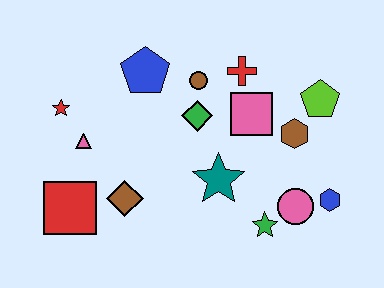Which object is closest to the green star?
The pink circle is closest to the green star.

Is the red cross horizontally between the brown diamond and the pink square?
Yes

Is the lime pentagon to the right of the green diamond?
Yes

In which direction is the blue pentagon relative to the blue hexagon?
The blue pentagon is to the left of the blue hexagon.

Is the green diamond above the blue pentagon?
No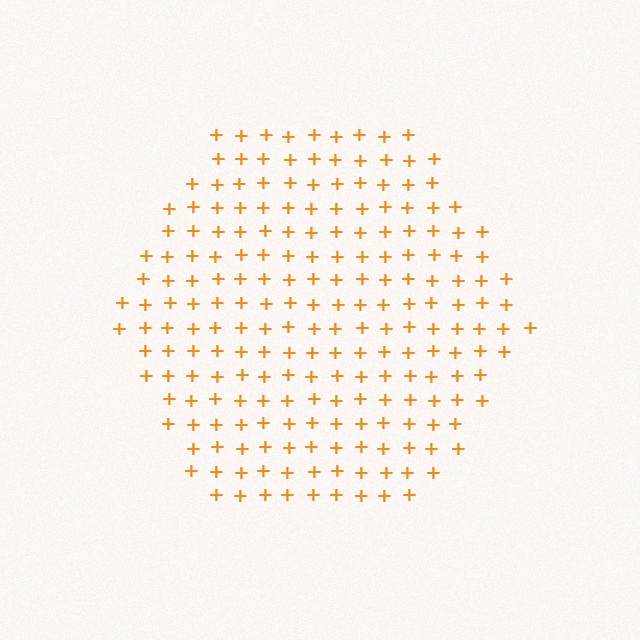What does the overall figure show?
The overall figure shows a hexagon.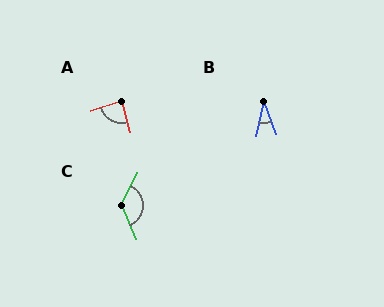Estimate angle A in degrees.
Approximately 86 degrees.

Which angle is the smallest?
B, at approximately 33 degrees.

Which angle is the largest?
C, at approximately 130 degrees.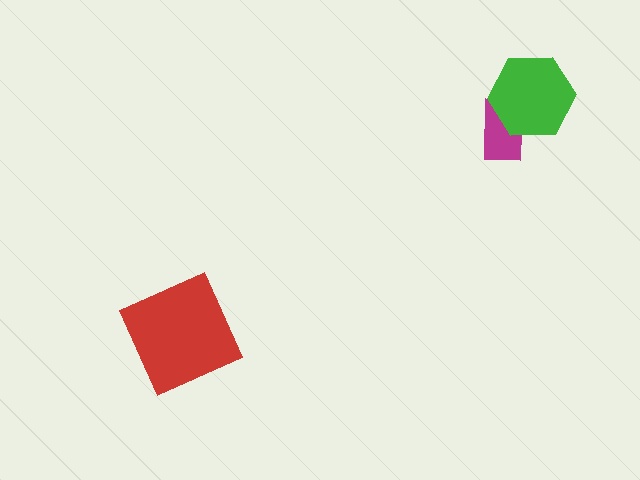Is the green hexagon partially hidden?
No, no other shape covers it.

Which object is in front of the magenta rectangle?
The green hexagon is in front of the magenta rectangle.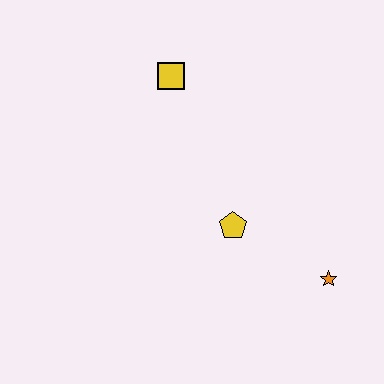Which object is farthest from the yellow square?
The orange star is farthest from the yellow square.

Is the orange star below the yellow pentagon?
Yes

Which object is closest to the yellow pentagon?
The orange star is closest to the yellow pentagon.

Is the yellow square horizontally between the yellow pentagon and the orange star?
No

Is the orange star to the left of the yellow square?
No